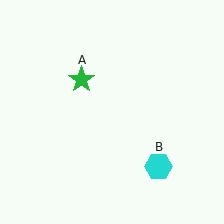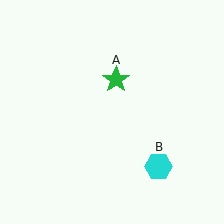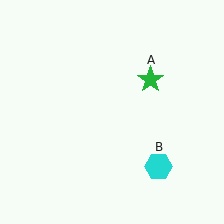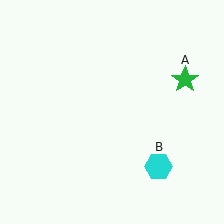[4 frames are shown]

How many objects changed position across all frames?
1 object changed position: green star (object A).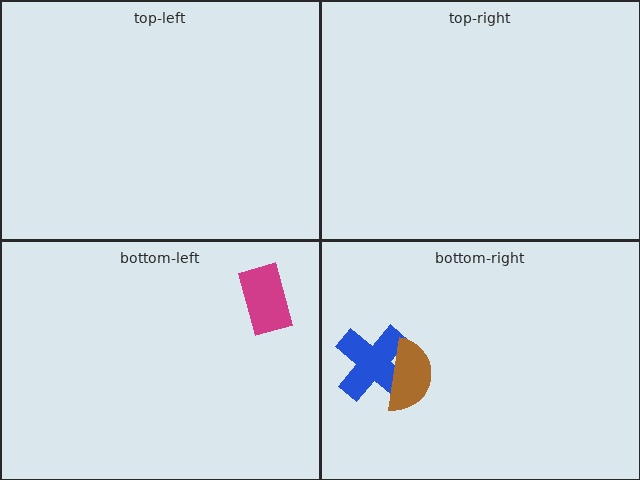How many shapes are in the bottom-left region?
1.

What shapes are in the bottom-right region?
The blue cross, the brown semicircle.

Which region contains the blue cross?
The bottom-right region.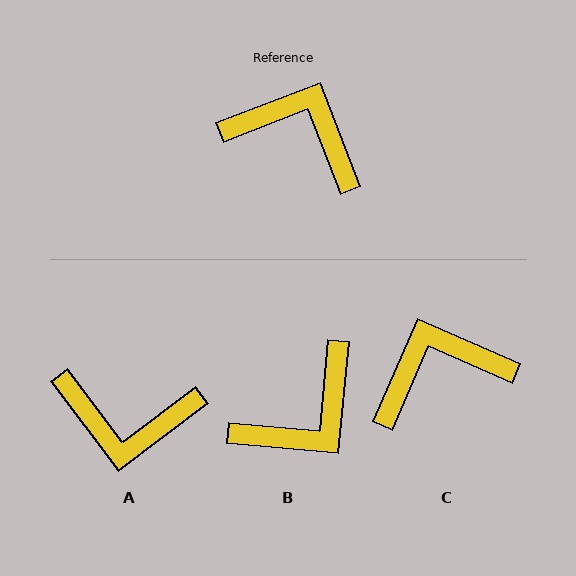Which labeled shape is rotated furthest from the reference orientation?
A, about 164 degrees away.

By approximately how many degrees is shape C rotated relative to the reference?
Approximately 45 degrees counter-clockwise.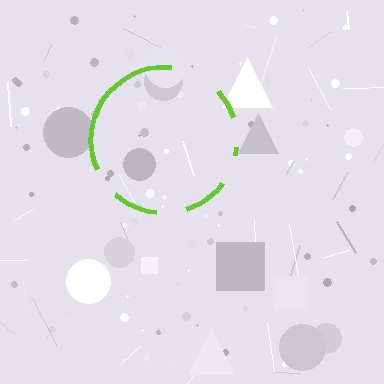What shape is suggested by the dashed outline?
The dashed outline suggests a circle.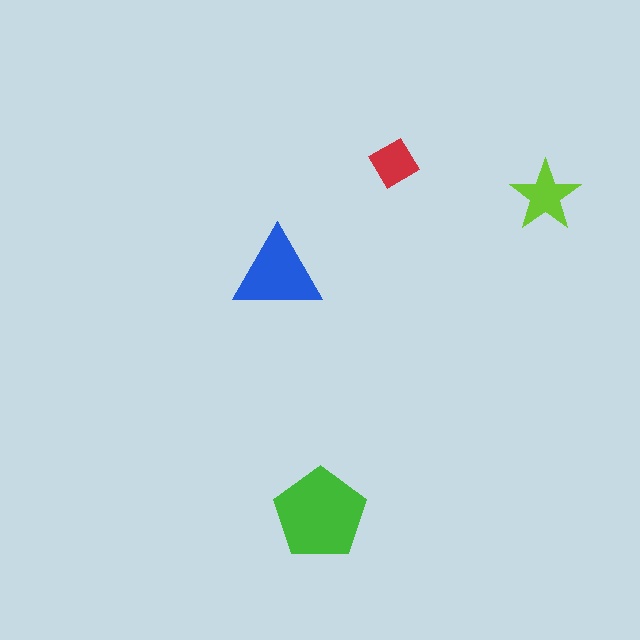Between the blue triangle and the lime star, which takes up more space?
The blue triangle.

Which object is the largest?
The green pentagon.